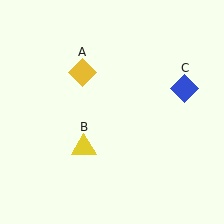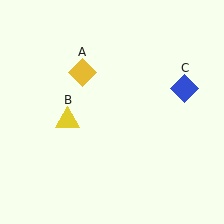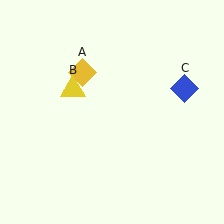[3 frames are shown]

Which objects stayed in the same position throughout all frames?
Yellow diamond (object A) and blue diamond (object C) remained stationary.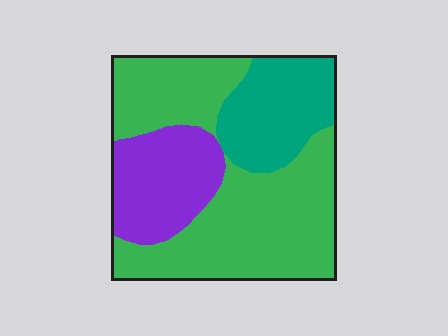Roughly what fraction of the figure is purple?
Purple covers roughly 20% of the figure.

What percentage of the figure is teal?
Teal takes up between a sixth and a third of the figure.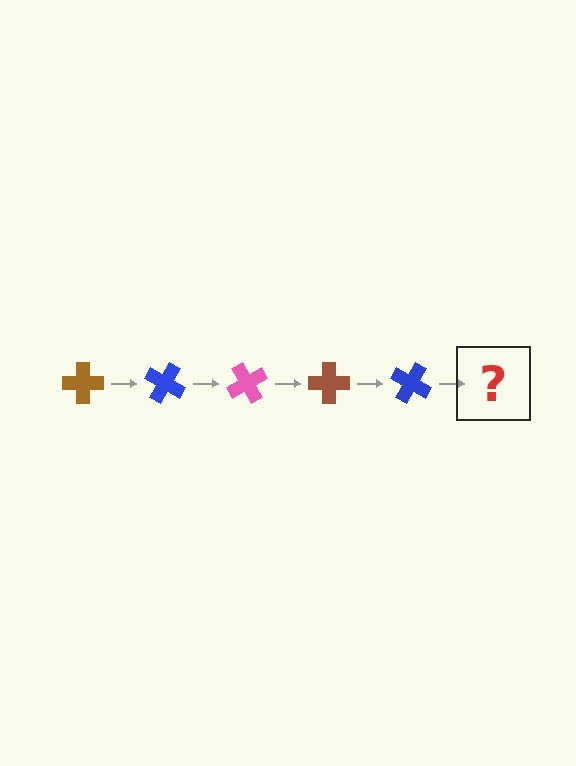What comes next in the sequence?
The next element should be a pink cross, rotated 150 degrees from the start.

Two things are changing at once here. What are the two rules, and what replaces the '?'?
The two rules are that it rotates 30 degrees each step and the color cycles through brown, blue, and pink. The '?' should be a pink cross, rotated 150 degrees from the start.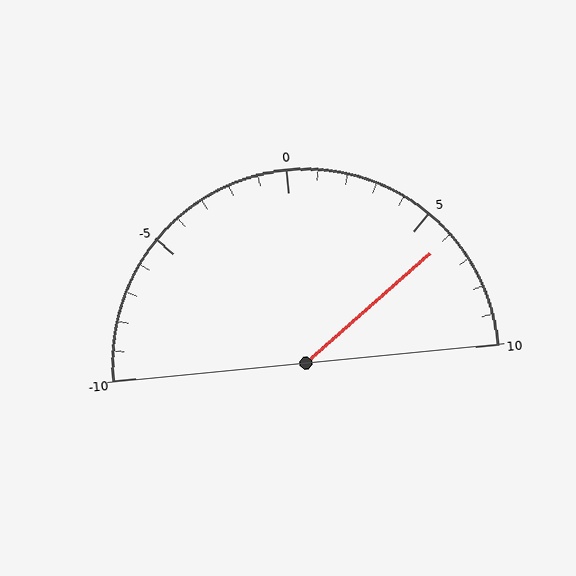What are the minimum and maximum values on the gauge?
The gauge ranges from -10 to 10.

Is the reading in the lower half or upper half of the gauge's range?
The reading is in the upper half of the range (-10 to 10).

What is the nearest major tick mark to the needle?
The nearest major tick mark is 5.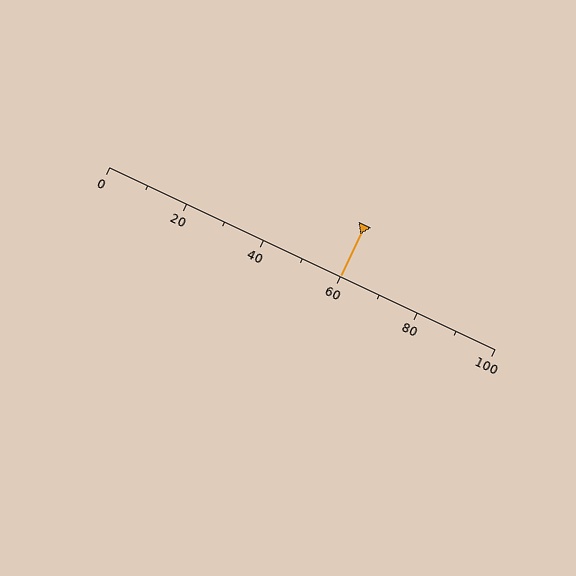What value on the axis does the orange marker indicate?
The marker indicates approximately 60.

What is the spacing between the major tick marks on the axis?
The major ticks are spaced 20 apart.